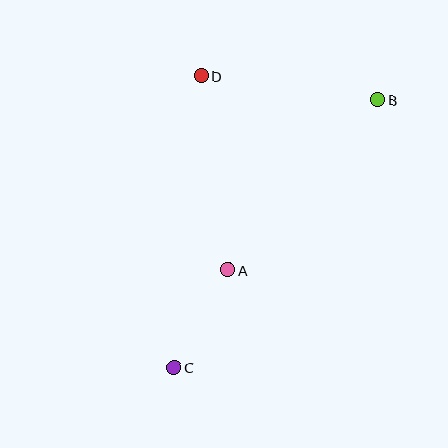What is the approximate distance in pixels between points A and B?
The distance between A and B is approximately 227 pixels.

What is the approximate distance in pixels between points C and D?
The distance between C and D is approximately 293 pixels.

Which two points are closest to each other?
Points A and C are closest to each other.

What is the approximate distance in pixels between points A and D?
The distance between A and D is approximately 196 pixels.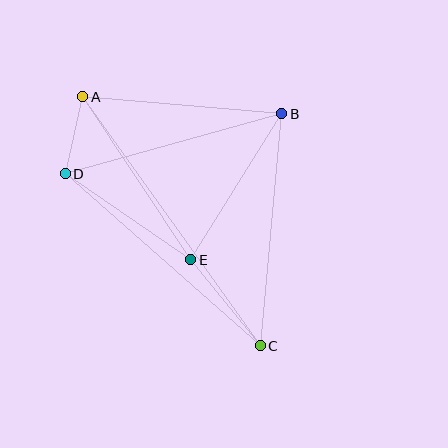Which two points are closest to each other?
Points A and D are closest to each other.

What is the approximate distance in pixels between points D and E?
The distance between D and E is approximately 152 pixels.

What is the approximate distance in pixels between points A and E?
The distance between A and E is approximately 195 pixels.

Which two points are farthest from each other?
Points A and C are farthest from each other.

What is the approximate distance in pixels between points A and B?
The distance between A and B is approximately 200 pixels.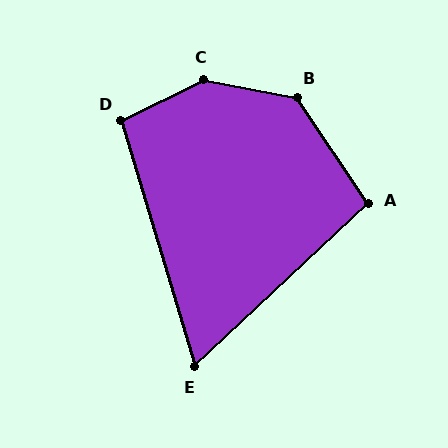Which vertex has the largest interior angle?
C, at approximately 142 degrees.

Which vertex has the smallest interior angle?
E, at approximately 64 degrees.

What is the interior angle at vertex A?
Approximately 99 degrees (obtuse).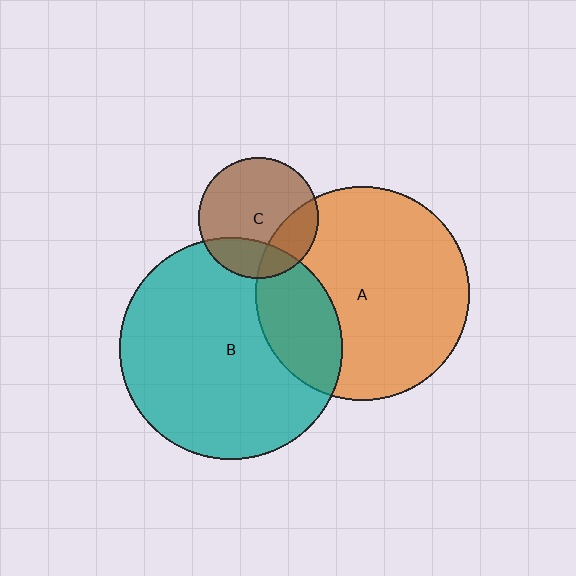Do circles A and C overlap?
Yes.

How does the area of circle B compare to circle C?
Approximately 3.4 times.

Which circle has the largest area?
Circle B (teal).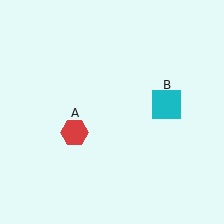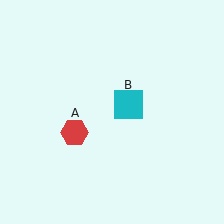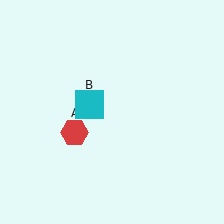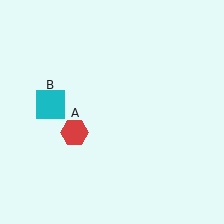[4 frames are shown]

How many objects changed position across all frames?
1 object changed position: cyan square (object B).